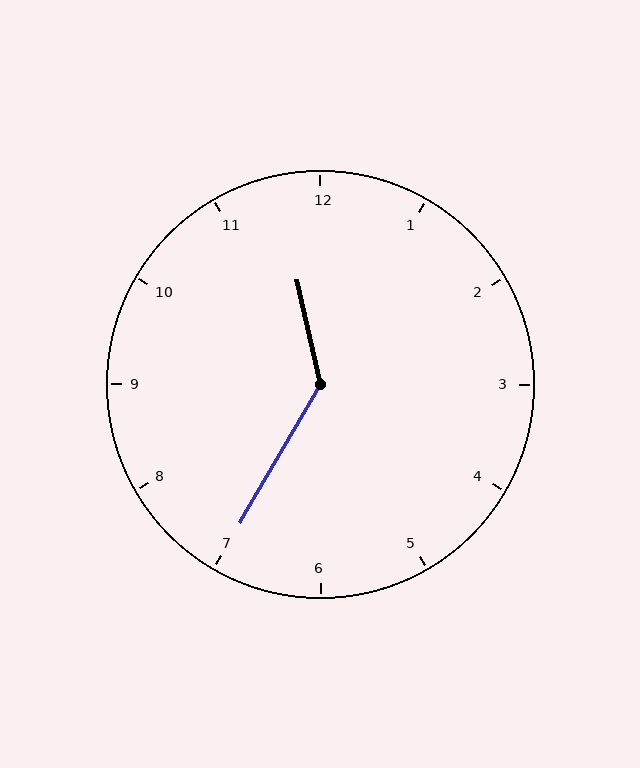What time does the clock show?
11:35.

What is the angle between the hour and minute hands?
Approximately 138 degrees.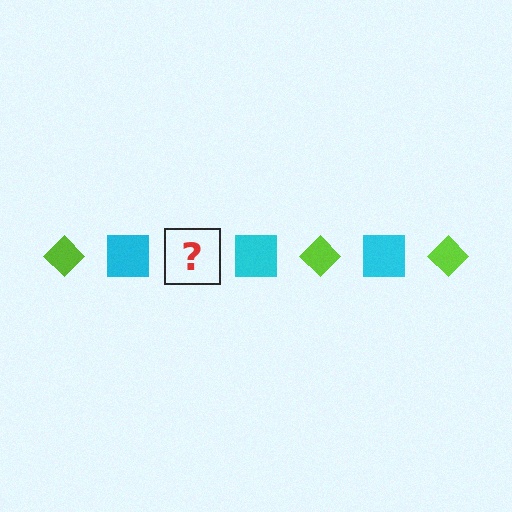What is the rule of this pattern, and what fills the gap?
The rule is that the pattern alternates between lime diamond and cyan square. The gap should be filled with a lime diamond.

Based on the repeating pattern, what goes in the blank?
The blank should be a lime diamond.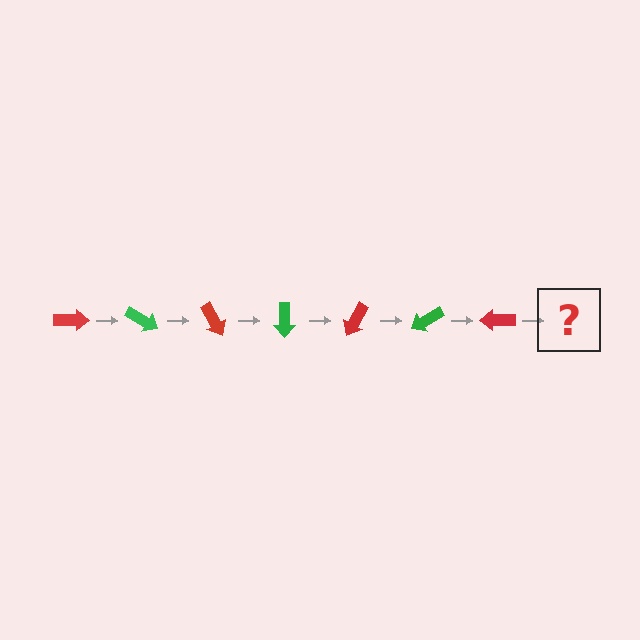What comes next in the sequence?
The next element should be a green arrow, rotated 210 degrees from the start.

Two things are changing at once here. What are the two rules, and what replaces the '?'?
The two rules are that it rotates 30 degrees each step and the color cycles through red and green. The '?' should be a green arrow, rotated 210 degrees from the start.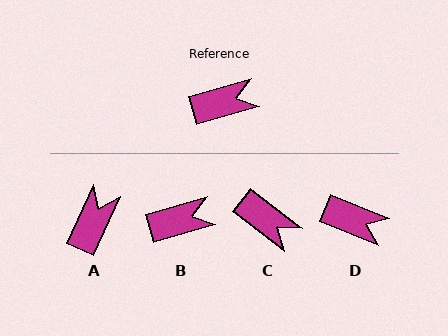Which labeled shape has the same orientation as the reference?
B.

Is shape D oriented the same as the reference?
No, it is off by about 38 degrees.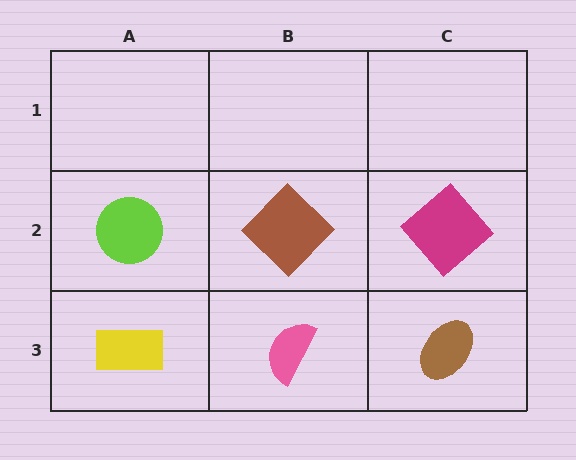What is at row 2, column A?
A lime circle.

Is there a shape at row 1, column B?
No, that cell is empty.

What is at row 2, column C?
A magenta diamond.